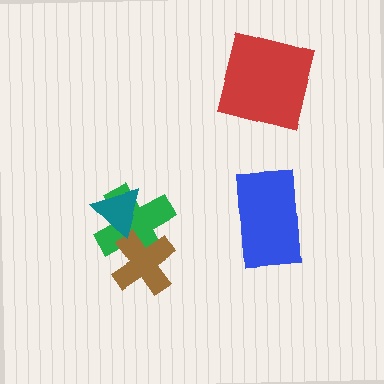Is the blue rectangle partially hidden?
No, no other shape covers it.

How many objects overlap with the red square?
0 objects overlap with the red square.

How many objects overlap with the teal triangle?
1 object overlaps with the teal triangle.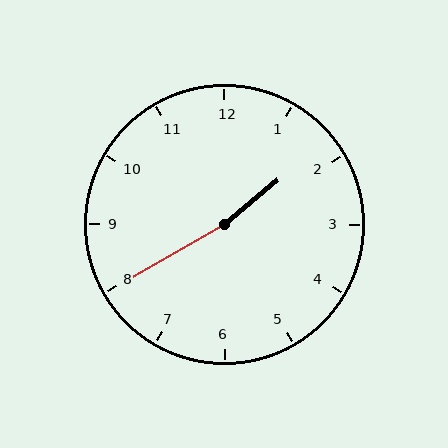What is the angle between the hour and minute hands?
Approximately 170 degrees.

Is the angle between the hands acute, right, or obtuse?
It is obtuse.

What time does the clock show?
1:40.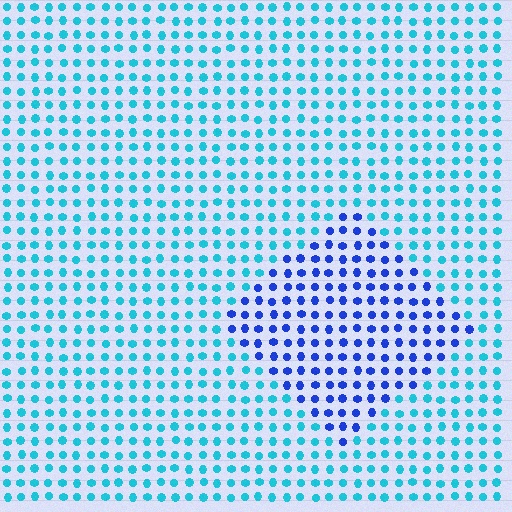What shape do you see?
I see a diamond.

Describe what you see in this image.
The image is filled with small cyan elements in a uniform arrangement. A diamond-shaped region is visible where the elements are tinted to a slightly different hue, forming a subtle color boundary.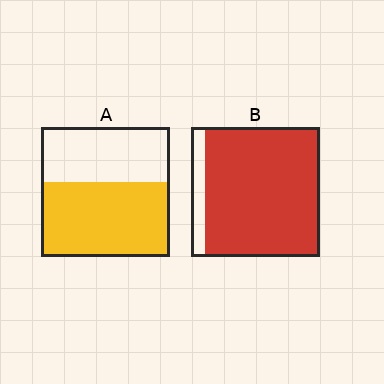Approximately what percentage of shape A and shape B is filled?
A is approximately 60% and B is approximately 90%.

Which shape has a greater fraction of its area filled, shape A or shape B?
Shape B.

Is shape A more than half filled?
Yes.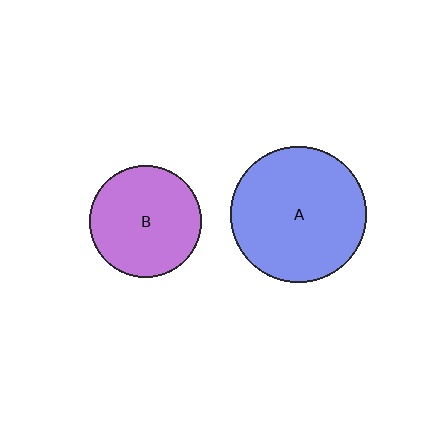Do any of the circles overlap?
No, none of the circles overlap.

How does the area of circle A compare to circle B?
Approximately 1.5 times.